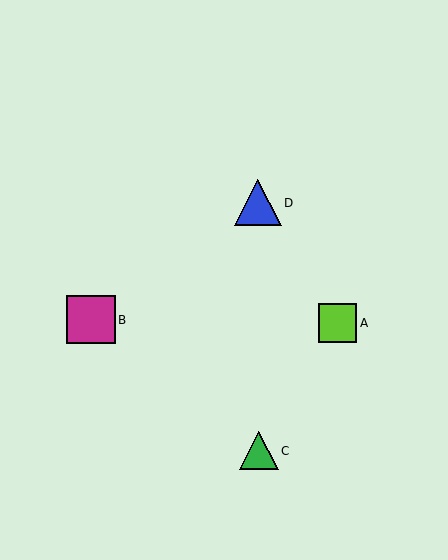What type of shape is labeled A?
Shape A is a lime square.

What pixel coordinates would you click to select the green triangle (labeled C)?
Click at (259, 451) to select the green triangle C.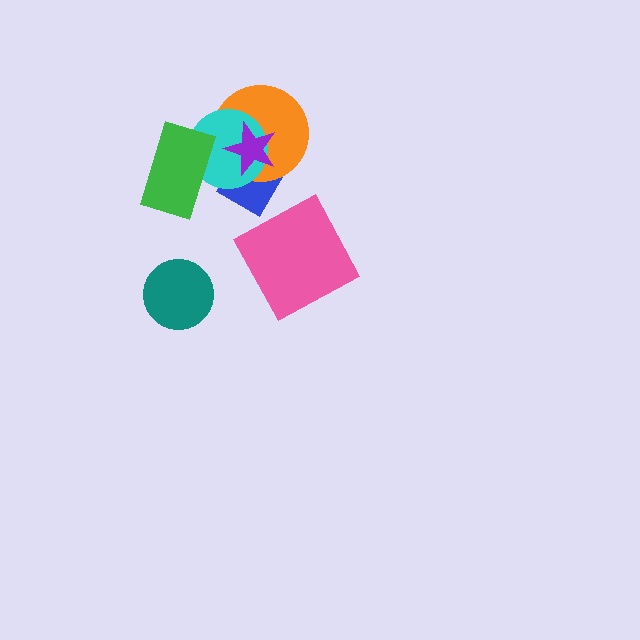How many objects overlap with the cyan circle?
4 objects overlap with the cyan circle.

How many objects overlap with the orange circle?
3 objects overlap with the orange circle.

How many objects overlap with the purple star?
3 objects overlap with the purple star.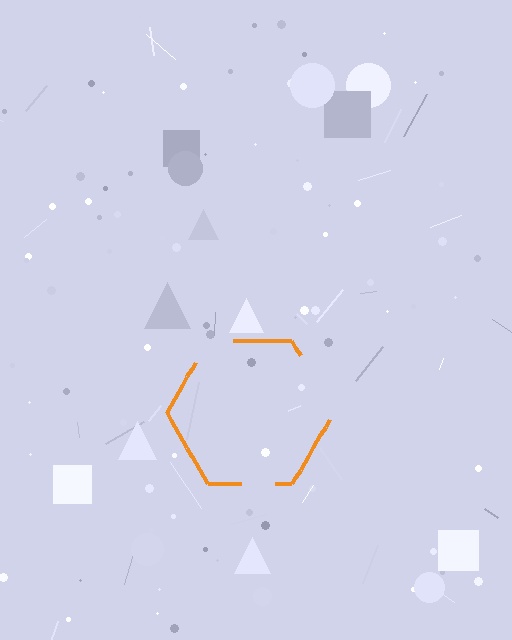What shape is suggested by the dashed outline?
The dashed outline suggests a hexagon.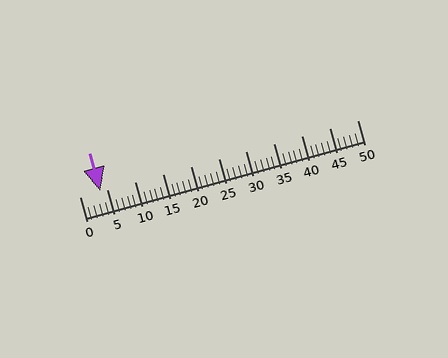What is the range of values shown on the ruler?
The ruler shows values from 0 to 50.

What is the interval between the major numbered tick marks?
The major tick marks are spaced 5 units apart.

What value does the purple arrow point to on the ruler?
The purple arrow points to approximately 4.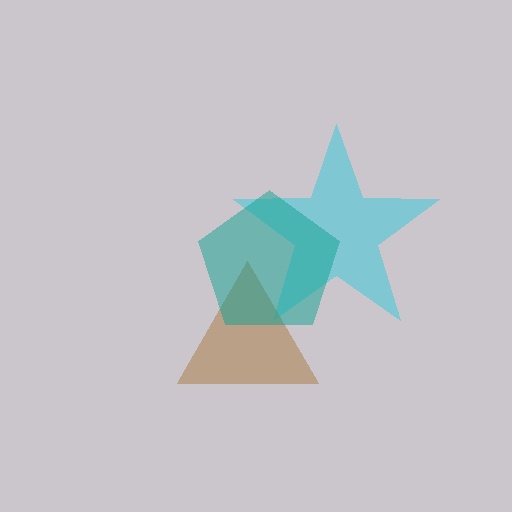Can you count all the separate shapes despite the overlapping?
Yes, there are 3 separate shapes.